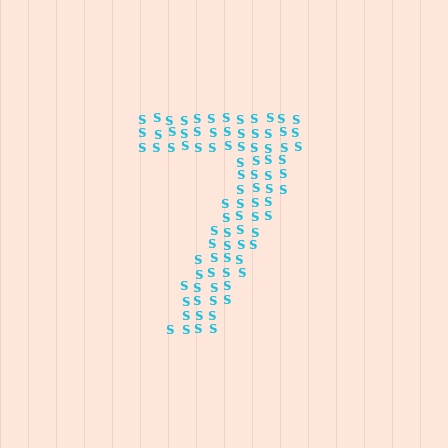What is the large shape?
The large shape is the digit 7.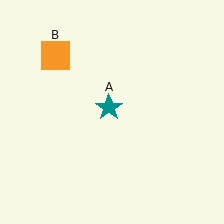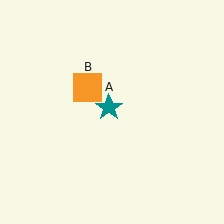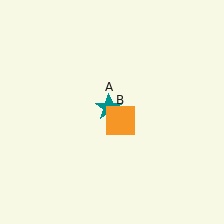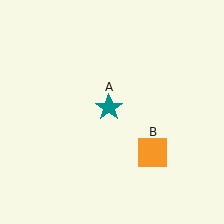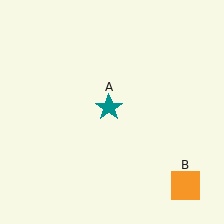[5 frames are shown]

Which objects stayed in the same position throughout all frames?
Teal star (object A) remained stationary.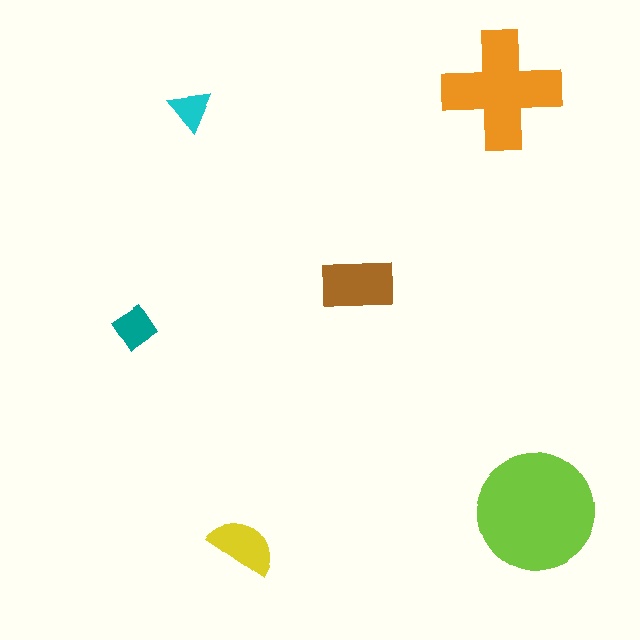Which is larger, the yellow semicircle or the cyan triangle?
The yellow semicircle.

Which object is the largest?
The lime circle.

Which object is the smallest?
The cyan triangle.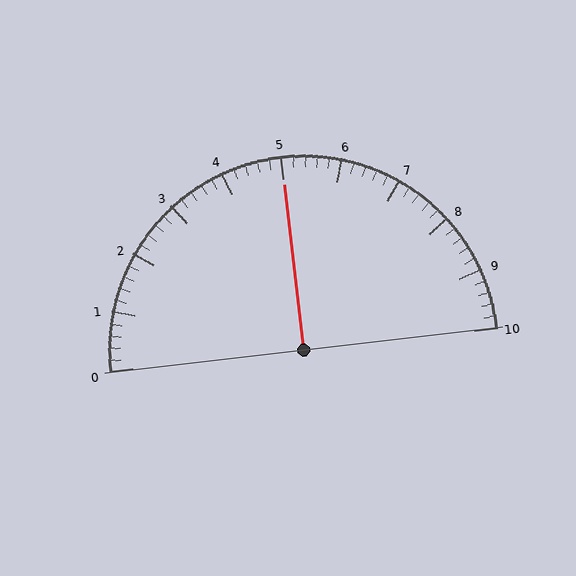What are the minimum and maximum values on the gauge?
The gauge ranges from 0 to 10.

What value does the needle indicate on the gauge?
The needle indicates approximately 5.0.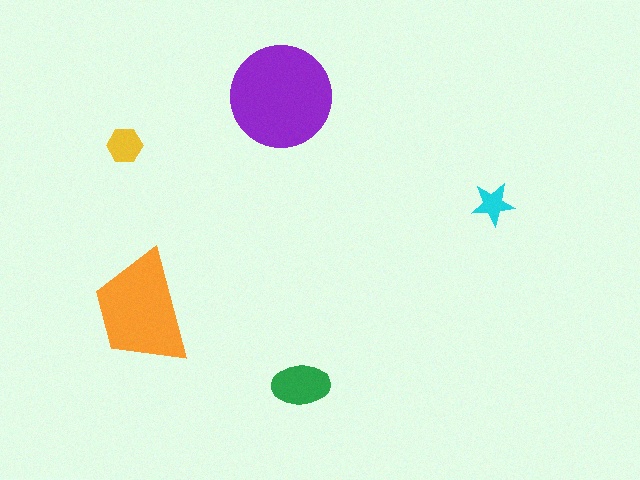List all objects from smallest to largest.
The cyan star, the yellow hexagon, the green ellipse, the orange trapezoid, the purple circle.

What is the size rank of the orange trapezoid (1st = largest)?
2nd.